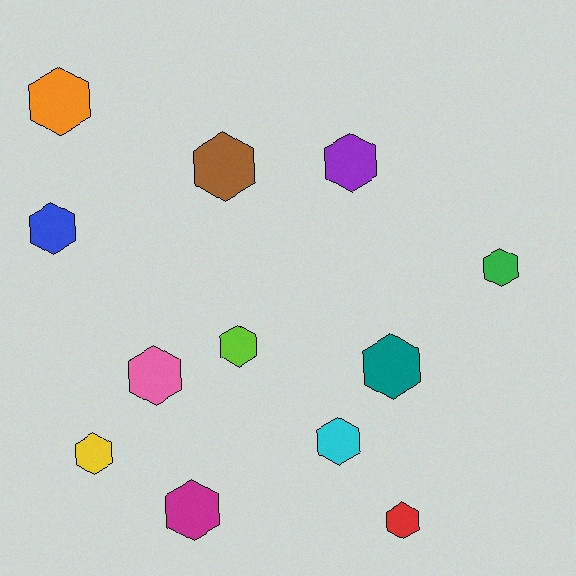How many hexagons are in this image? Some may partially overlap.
There are 12 hexagons.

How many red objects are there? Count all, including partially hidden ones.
There is 1 red object.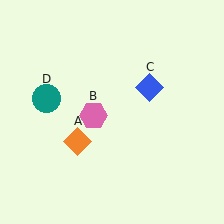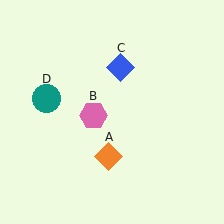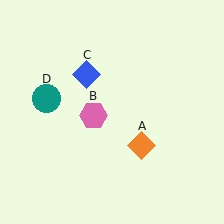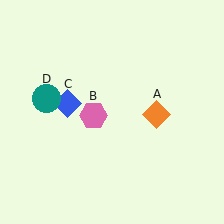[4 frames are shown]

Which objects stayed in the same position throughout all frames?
Pink hexagon (object B) and teal circle (object D) remained stationary.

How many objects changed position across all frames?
2 objects changed position: orange diamond (object A), blue diamond (object C).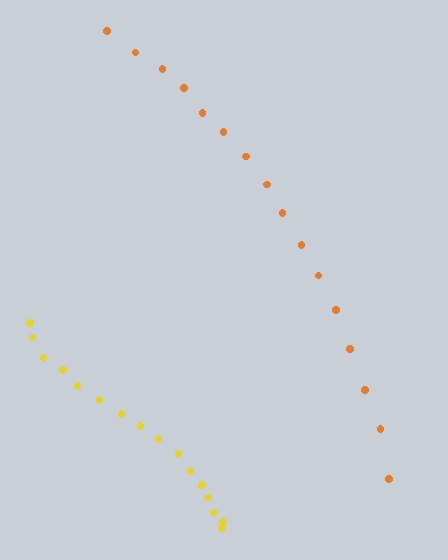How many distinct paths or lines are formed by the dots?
There are 2 distinct paths.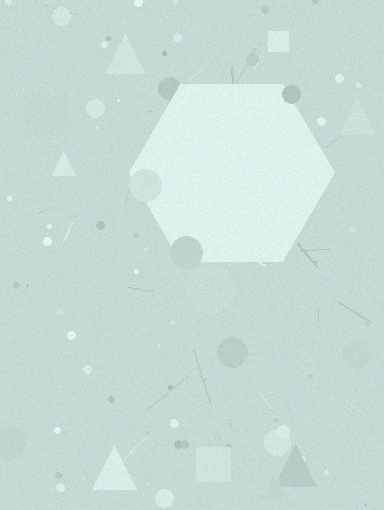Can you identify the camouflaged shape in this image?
The camouflaged shape is a hexagon.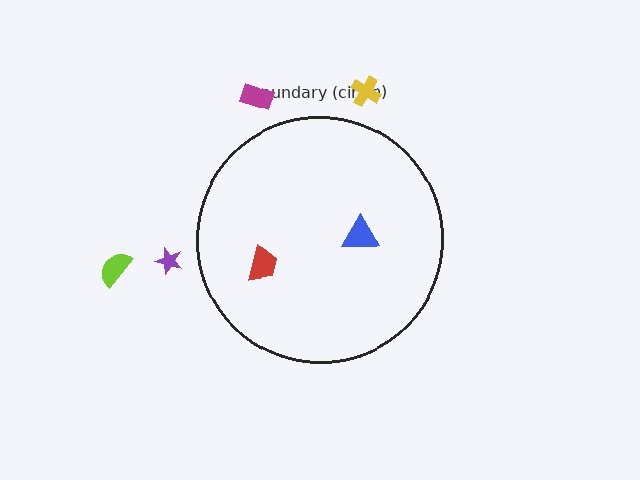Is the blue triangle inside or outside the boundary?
Inside.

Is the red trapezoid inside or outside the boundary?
Inside.